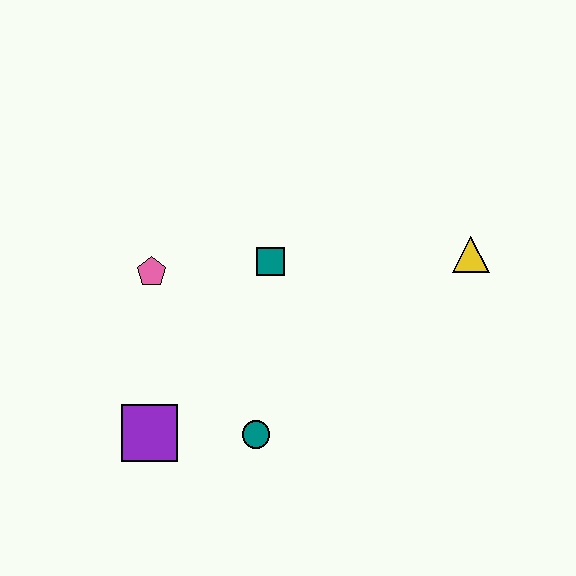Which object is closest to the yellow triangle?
The teal square is closest to the yellow triangle.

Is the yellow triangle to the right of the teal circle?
Yes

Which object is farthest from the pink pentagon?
The yellow triangle is farthest from the pink pentagon.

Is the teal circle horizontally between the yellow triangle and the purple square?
Yes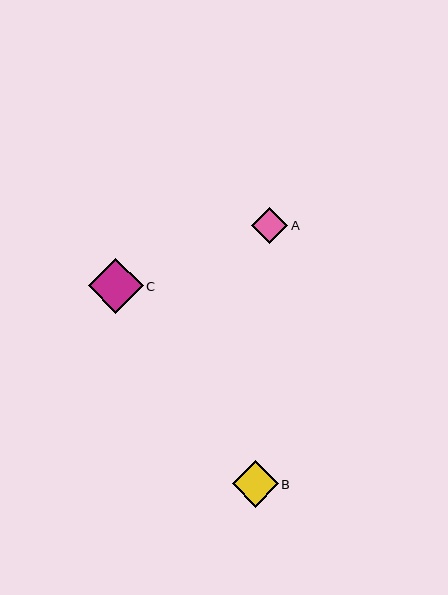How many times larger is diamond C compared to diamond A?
Diamond C is approximately 1.5 times the size of diamond A.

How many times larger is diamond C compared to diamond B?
Diamond C is approximately 1.2 times the size of diamond B.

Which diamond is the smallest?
Diamond A is the smallest with a size of approximately 36 pixels.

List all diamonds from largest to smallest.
From largest to smallest: C, B, A.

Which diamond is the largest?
Diamond C is the largest with a size of approximately 55 pixels.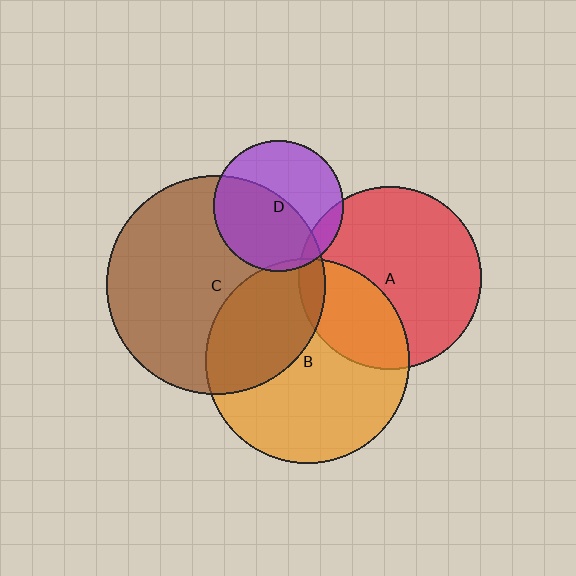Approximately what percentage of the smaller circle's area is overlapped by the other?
Approximately 50%.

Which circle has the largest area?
Circle C (brown).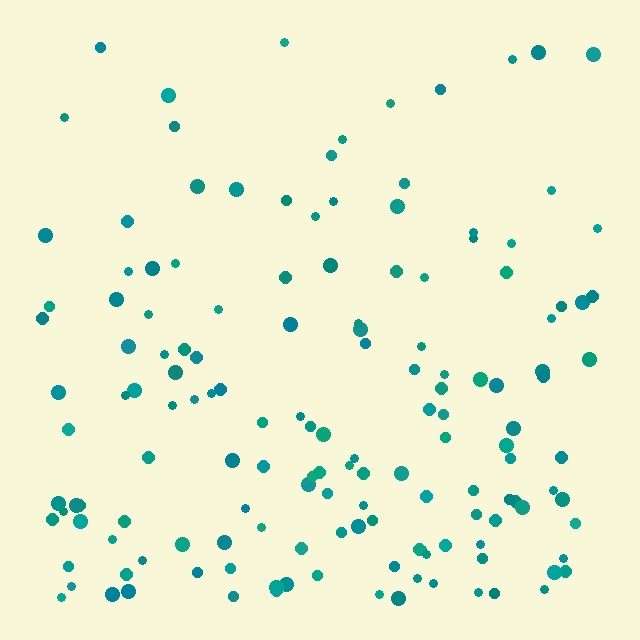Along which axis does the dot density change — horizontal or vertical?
Vertical.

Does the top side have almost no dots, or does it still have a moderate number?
Still a moderate number, just noticeably fewer than the bottom.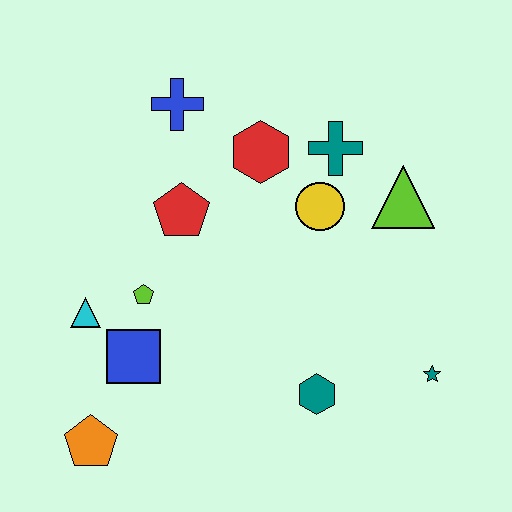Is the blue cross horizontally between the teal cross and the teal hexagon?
No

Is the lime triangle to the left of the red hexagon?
No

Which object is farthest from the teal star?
The blue cross is farthest from the teal star.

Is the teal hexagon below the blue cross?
Yes